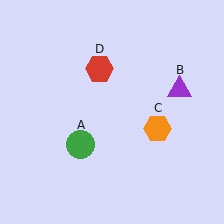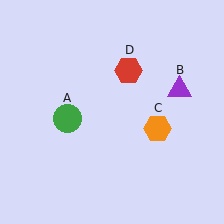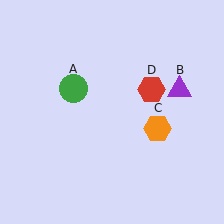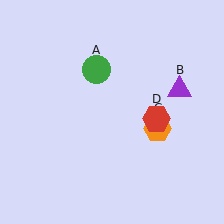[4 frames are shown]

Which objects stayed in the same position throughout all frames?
Purple triangle (object B) and orange hexagon (object C) remained stationary.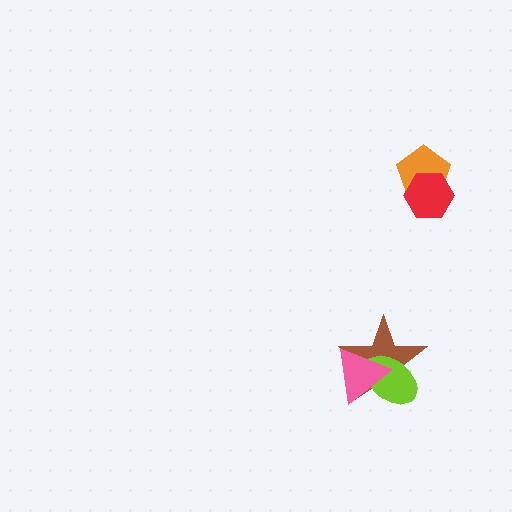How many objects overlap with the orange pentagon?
1 object overlaps with the orange pentagon.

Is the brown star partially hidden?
Yes, it is partially covered by another shape.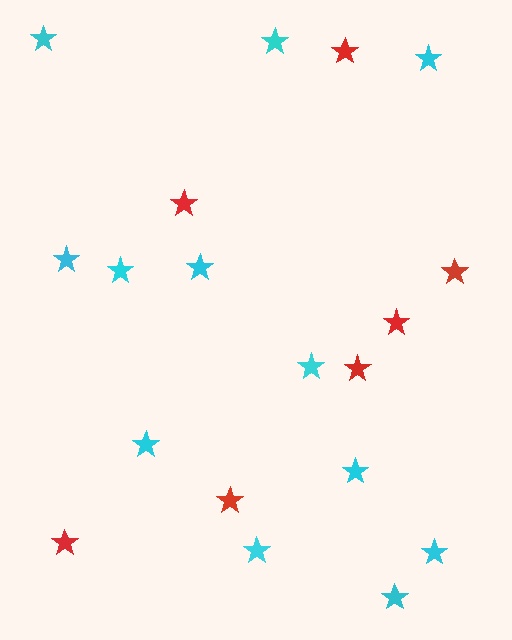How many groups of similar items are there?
There are 2 groups: one group of red stars (7) and one group of cyan stars (12).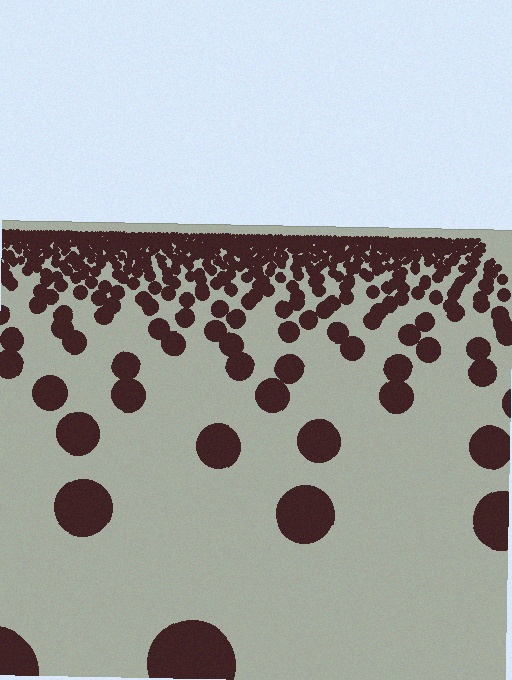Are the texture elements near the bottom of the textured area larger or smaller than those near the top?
Larger. Near the bottom, elements are closer to the viewer and appear at a bigger on-screen size.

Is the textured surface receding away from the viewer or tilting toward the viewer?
The surface is receding away from the viewer. Texture elements get smaller and denser toward the top.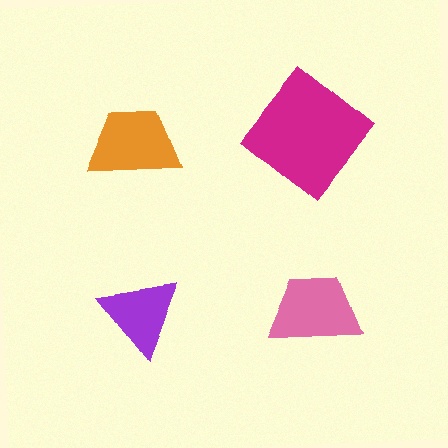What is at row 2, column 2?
A pink trapezoid.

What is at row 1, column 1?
An orange trapezoid.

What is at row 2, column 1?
A purple triangle.